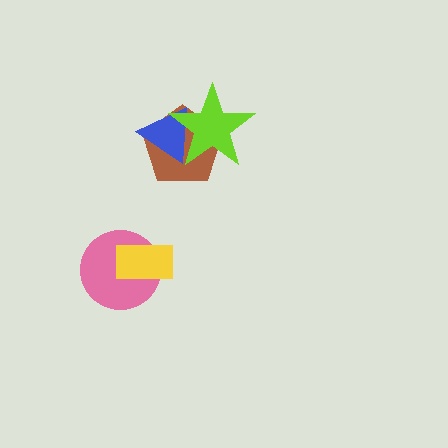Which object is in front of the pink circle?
The yellow rectangle is in front of the pink circle.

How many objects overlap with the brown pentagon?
2 objects overlap with the brown pentagon.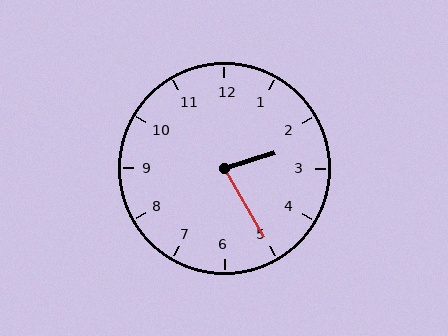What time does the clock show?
2:25.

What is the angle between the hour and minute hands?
Approximately 78 degrees.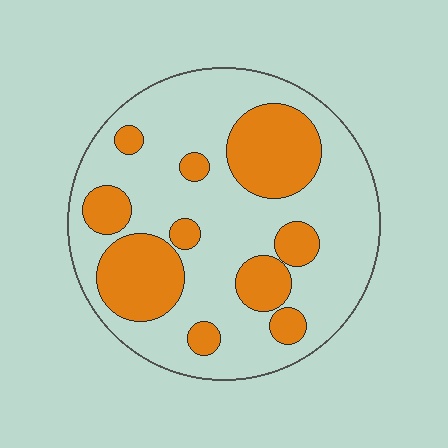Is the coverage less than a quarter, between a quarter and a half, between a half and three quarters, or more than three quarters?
Between a quarter and a half.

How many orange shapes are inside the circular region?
10.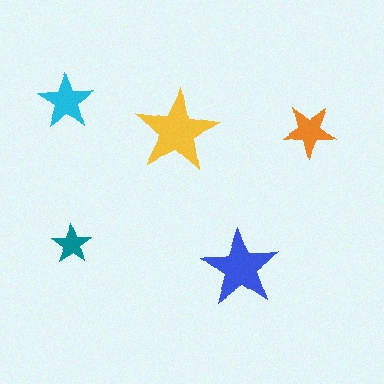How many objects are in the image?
There are 5 objects in the image.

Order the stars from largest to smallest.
the yellow one, the blue one, the cyan one, the orange one, the teal one.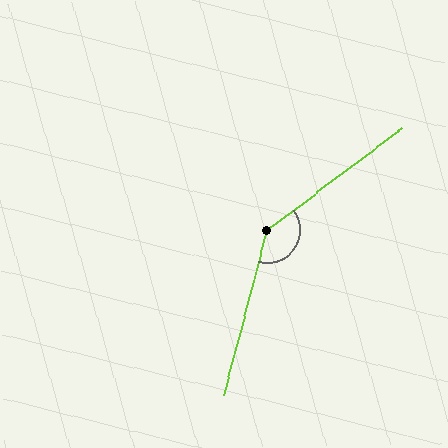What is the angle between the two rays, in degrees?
Approximately 142 degrees.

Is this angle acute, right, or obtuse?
It is obtuse.